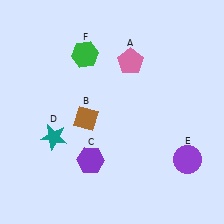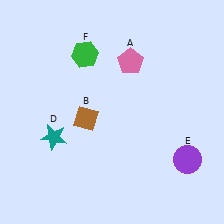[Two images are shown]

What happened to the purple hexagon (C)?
The purple hexagon (C) was removed in Image 2. It was in the bottom-left area of Image 1.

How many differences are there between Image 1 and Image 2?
There is 1 difference between the two images.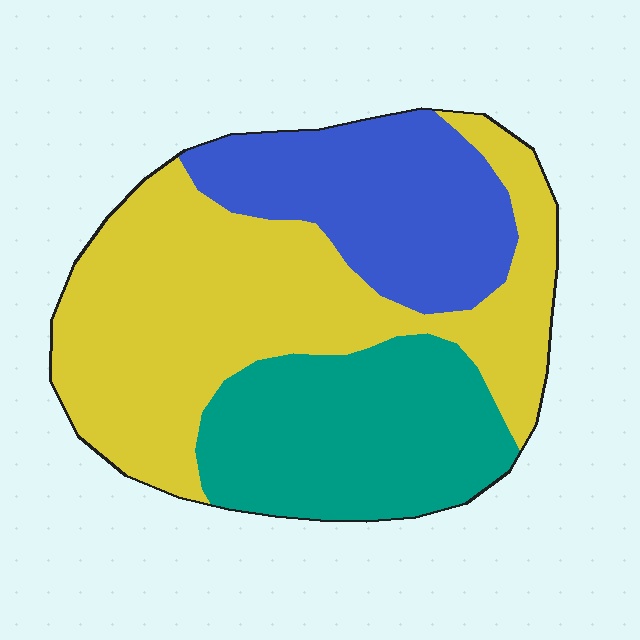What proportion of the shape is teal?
Teal covers around 30% of the shape.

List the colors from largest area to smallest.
From largest to smallest: yellow, teal, blue.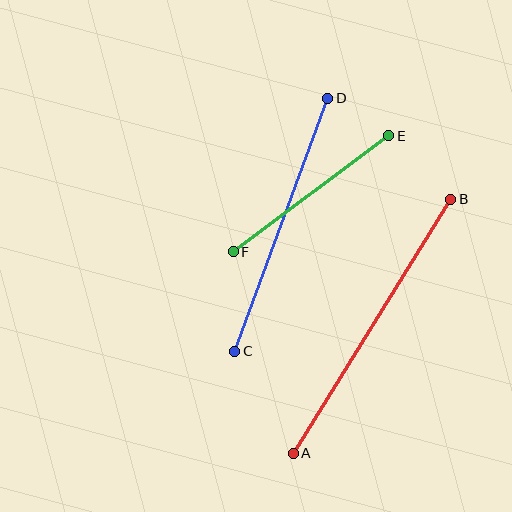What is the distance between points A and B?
The distance is approximately 299 pixels.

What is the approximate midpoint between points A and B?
The midpoint is at approximately (372, 326) pixels.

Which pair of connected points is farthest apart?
Points A and B are farthest apart.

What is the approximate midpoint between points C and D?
The midpoint is at approximately (281, 225) pixels.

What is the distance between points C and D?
The distance is approximately 269 pixels.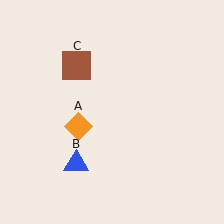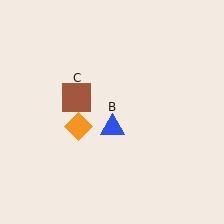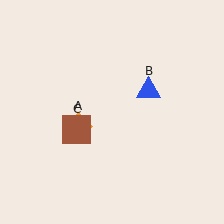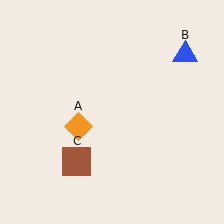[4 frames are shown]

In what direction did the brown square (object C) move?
The brown square (object C) moved down.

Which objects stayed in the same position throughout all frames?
Orange diamond (object A) remained stationary.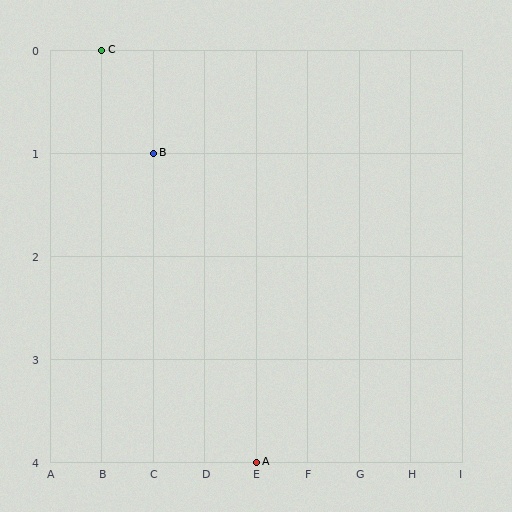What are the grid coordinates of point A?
Point A is at grid coordinates (E, 4).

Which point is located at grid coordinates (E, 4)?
Point A is at (E, 4).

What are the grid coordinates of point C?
Point C is at grid coordinates (B, 0).